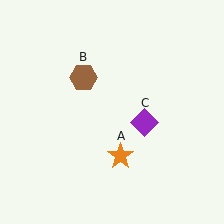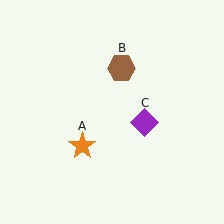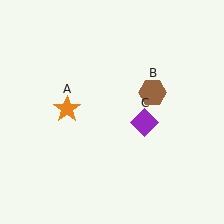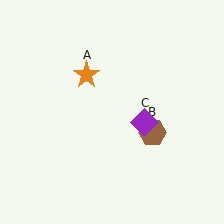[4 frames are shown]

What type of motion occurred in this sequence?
The orange star (object A), brown hexagon (object B) rotated clockwise around the center of the scene.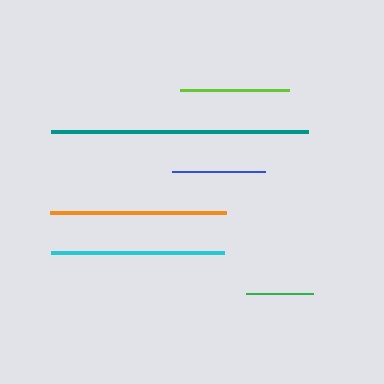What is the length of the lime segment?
The lime segment is approximately 109 pixels long.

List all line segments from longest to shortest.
From longest to shortest: teal, orange, cyan, lime, blue, green.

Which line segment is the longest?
The teal line is the longest at approximately 256 pixels.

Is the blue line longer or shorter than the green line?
The blue line is longer than the green line.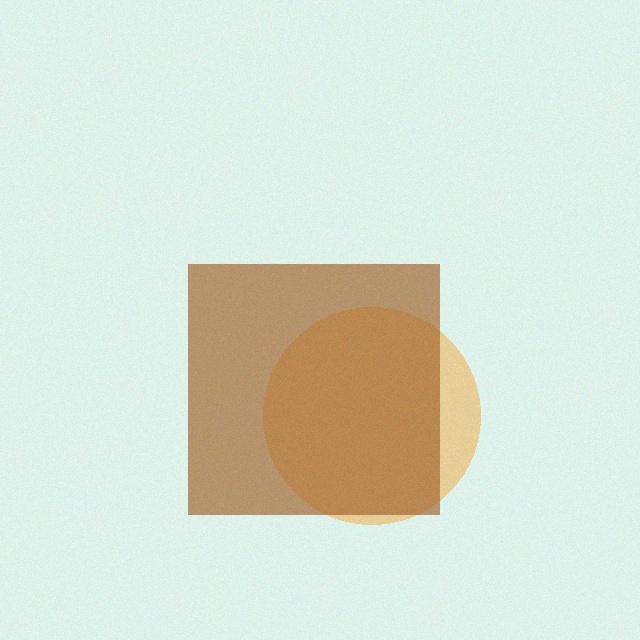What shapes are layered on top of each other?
The layered shapes are: an orange circle, a brown square.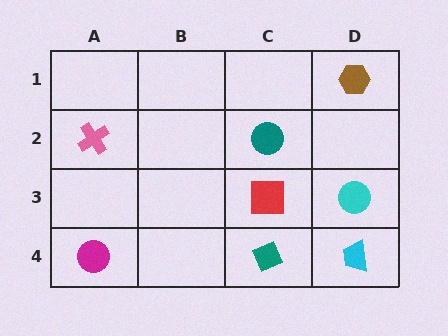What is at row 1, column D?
A brown hexagon.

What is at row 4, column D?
A cyan trapezoid.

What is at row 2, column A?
A pink cross.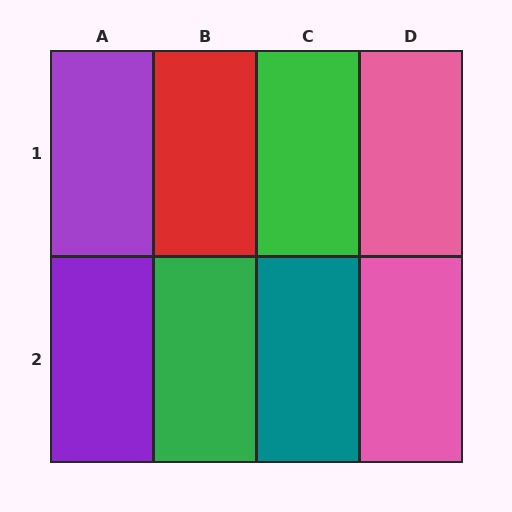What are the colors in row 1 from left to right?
Purple, red, green, pink.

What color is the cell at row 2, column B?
Green.